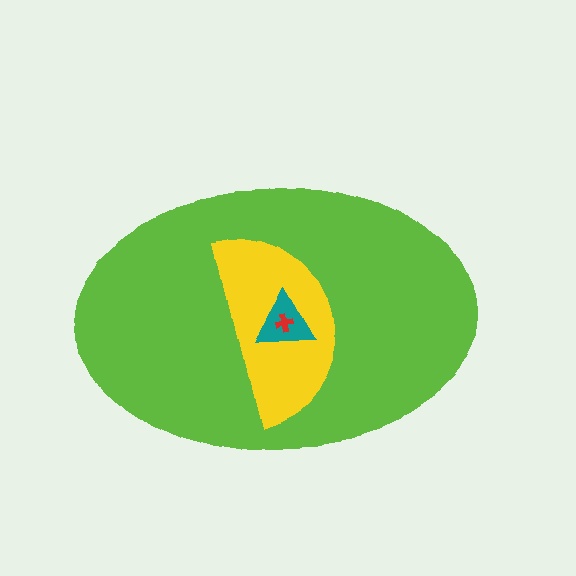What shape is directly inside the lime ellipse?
The yellow semicircle.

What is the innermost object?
The red cross.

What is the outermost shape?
The lime ellipse.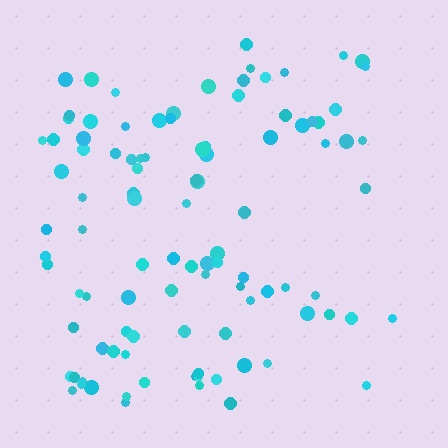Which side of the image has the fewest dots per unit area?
The right.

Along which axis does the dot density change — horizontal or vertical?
Horizontal.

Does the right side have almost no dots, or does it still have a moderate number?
Still a moderate number, just noticeably fewer than the left.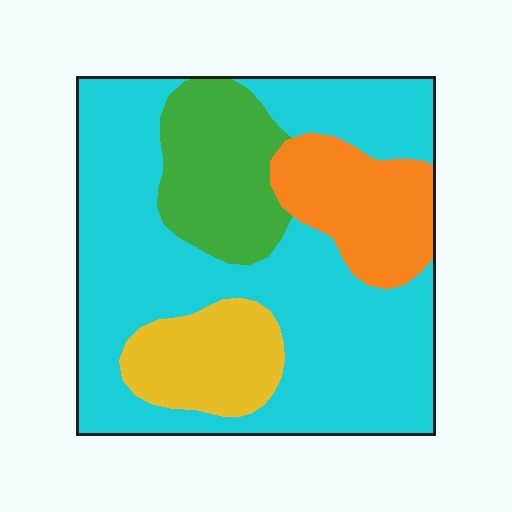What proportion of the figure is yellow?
Yellow takes up less than a quarter of the figure.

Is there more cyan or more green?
Cyan.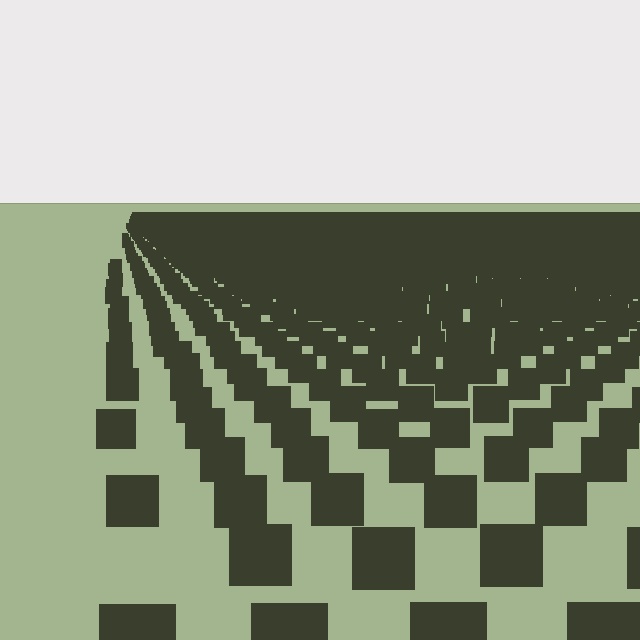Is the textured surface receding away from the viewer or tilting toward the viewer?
The surface is receding away from the viewer. Texture elements get smaller and denser toward the top.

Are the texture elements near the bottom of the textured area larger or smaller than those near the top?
Larger. Near the bottom, elements are closer to the viewer and appear at a bigger on-screen size.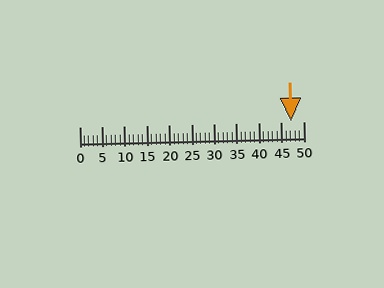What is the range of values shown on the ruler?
The ruler shows values from 0 to 50.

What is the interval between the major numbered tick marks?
The major tick marks are spaced 5 units apart.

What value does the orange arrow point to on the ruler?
The orange arrow points to approximately 47.